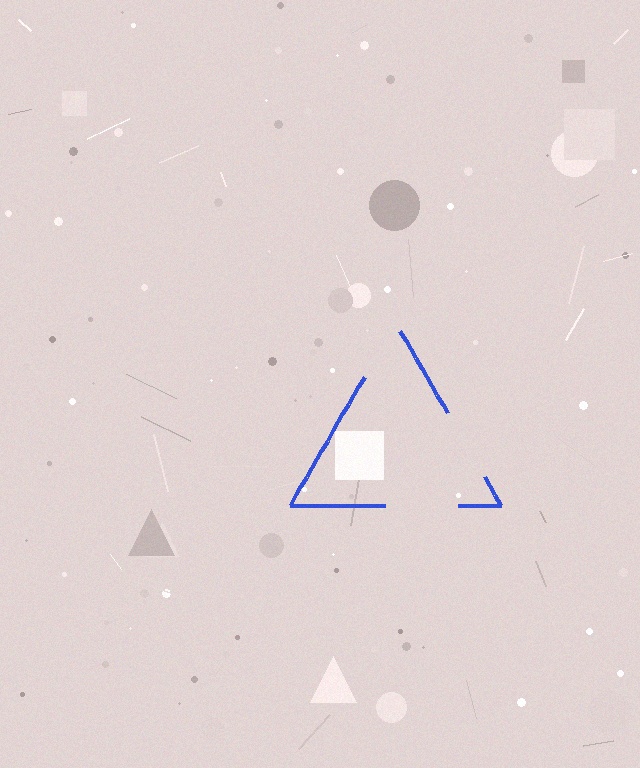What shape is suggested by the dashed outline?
The dashed outline suggests a triangle.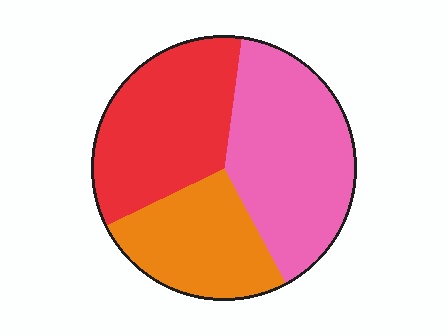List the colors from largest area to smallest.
From largest to smallest: pink, red, orange.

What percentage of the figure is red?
Red covers roughly 35% of the figure.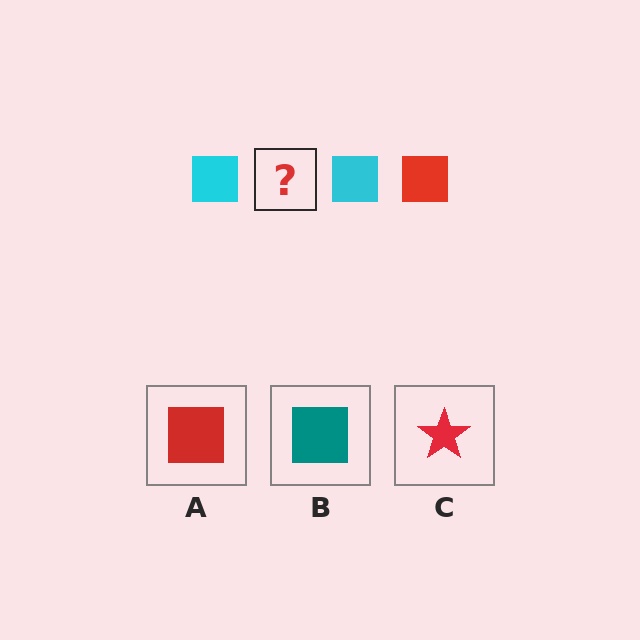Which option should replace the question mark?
Option A.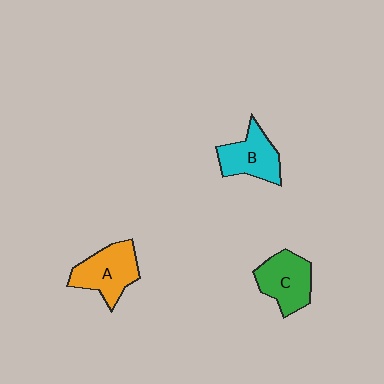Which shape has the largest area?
Shape A (orange).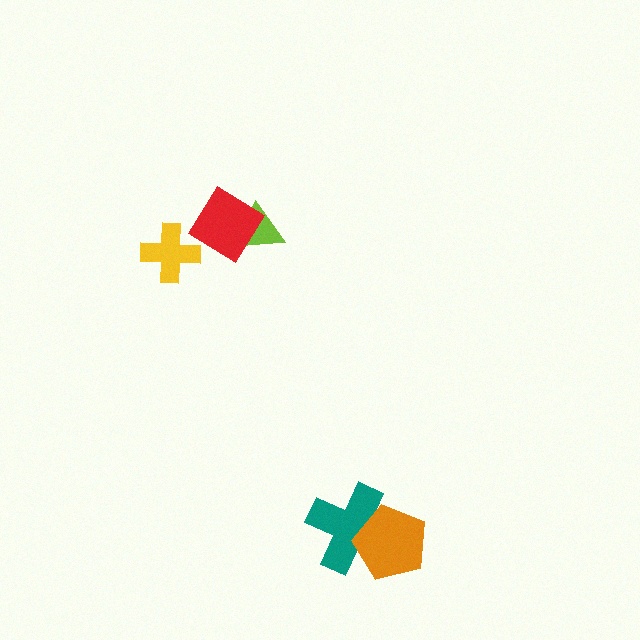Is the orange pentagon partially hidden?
No, no other shape covers it.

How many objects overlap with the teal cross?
1 object overlaps with the teal cross.